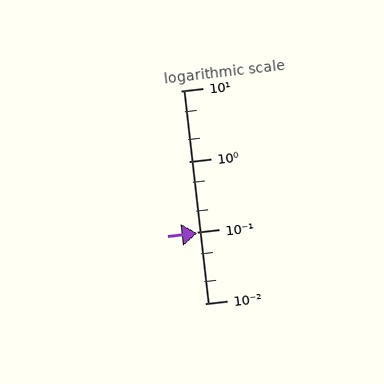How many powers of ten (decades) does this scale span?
The scale spans 3 decades, from 0.01 to 10.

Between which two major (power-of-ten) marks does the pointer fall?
The pointer is between 0.01 and 0.1.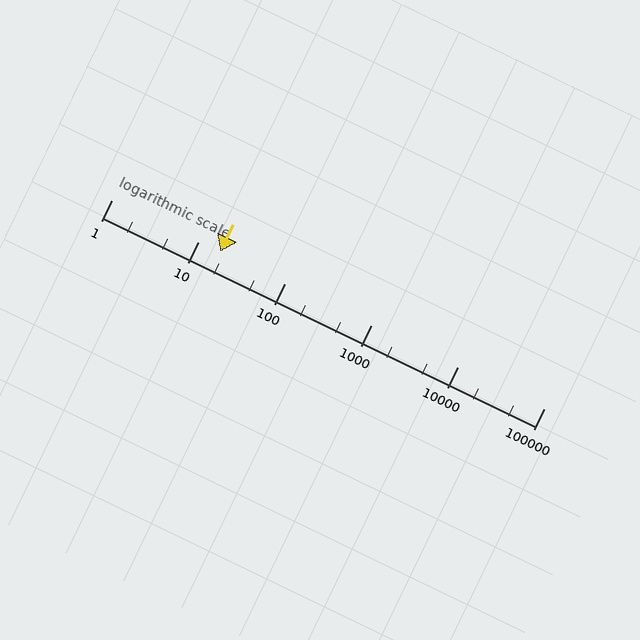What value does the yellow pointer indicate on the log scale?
The pointer indicates approximately 18.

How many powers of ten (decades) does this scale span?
The scale spans 5 decades, from 1 to 100000.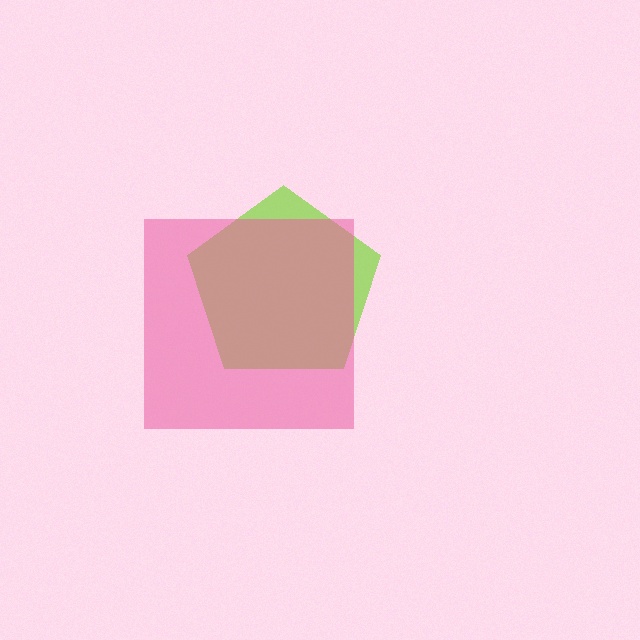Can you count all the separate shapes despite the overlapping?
Yes, there are 2 separate shapes.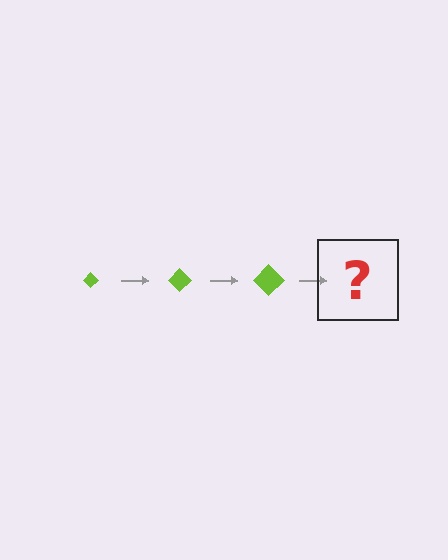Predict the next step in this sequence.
The next step is a lime diamond, larger than the previous one.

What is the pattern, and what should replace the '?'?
The pattern is that the diamond gets progressively larger each step. The '?' should be a lime diamond, larger than the previous one.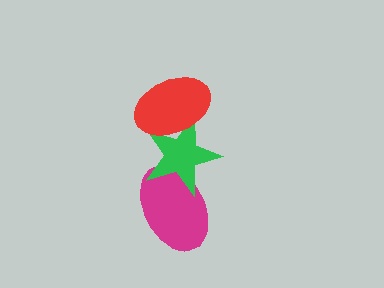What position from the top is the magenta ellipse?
The magenta ellipse is 3rd from the top.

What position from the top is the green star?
The green star is 2nd from the top.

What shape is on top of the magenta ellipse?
The green star is on top of the magenta ellipse.